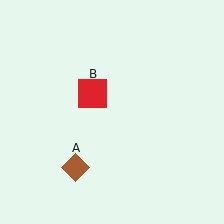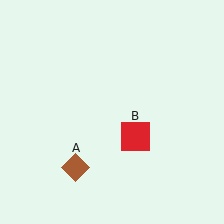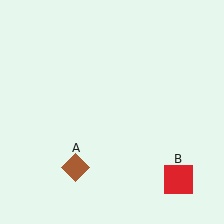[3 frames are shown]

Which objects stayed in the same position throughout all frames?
Brown diamond (object A) remained stationary.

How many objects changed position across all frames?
1 object changed position: red square (object B).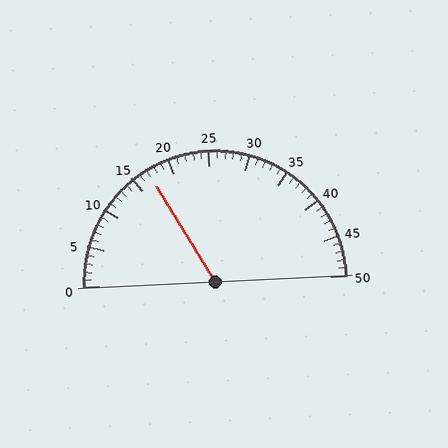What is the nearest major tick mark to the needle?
The nearest major tick mark is 15.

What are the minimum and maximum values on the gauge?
The gauge ranges from 0 to 50.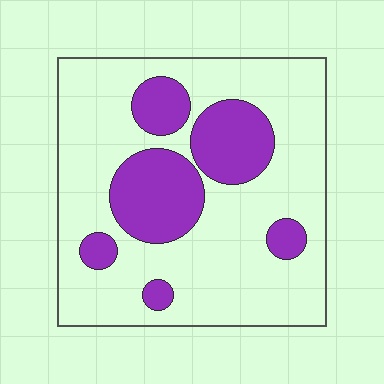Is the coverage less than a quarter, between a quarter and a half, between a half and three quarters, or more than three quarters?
Between a quarter and a half.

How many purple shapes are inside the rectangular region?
6.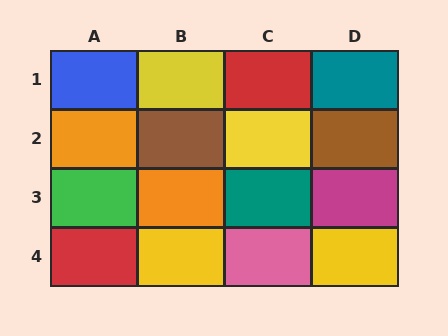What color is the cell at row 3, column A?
Green.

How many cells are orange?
2 cells are orange.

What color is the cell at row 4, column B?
Yellow.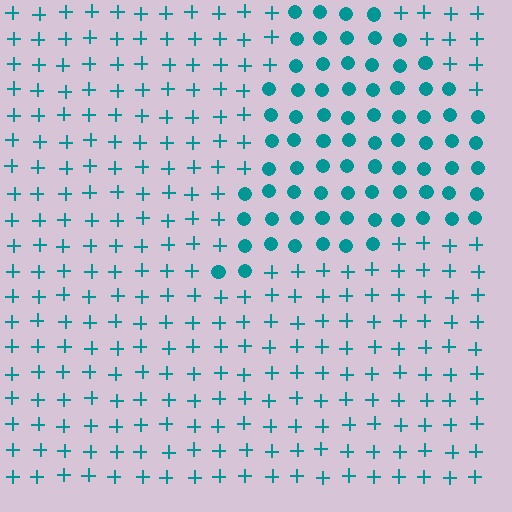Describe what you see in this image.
The image is filled with small teal elements arranged in a uniform grid. A triangle-shaped region contains circles, while the surrounding area contains plus signs. The boundary is defined purely by the change in element shape.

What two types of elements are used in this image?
The image uses circles inside the triangle region and plus signs outside it.